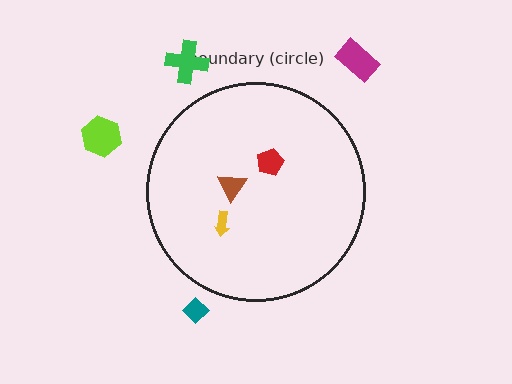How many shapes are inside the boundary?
3 inside, 4 outside.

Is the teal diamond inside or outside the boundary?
Outside.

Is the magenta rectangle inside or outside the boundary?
Outside.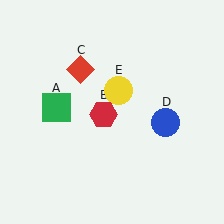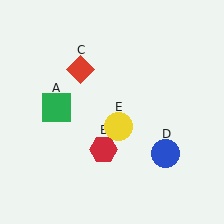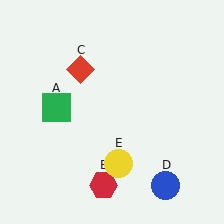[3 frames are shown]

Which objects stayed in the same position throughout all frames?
Green square (object A) and red diamond (object C) remained stationary.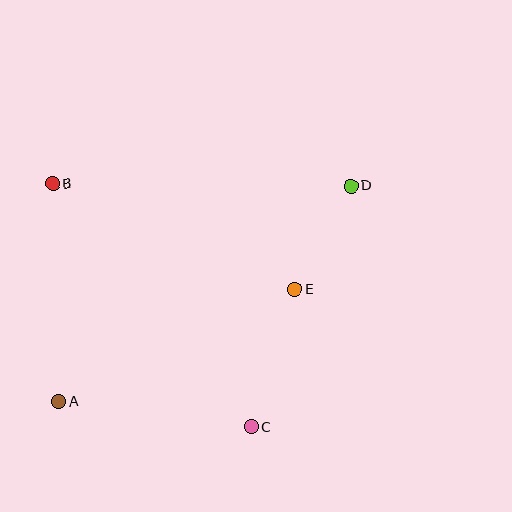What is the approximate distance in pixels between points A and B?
The distance between A and B is approximately 218 pixels.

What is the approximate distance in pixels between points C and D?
The distance between C and D is approximately 260 pixels.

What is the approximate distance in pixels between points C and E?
The distance between C and E is approximately 144 pixels.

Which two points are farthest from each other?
Points A and D are farthest from each other.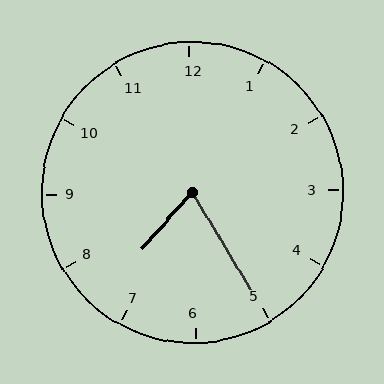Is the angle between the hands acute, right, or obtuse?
It is acute.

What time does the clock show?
7:25.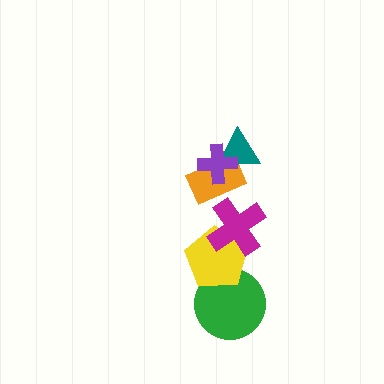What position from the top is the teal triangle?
The teal triangle is 2nd from the top.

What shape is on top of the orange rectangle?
The teal triangle is on top of the orange rectangle.